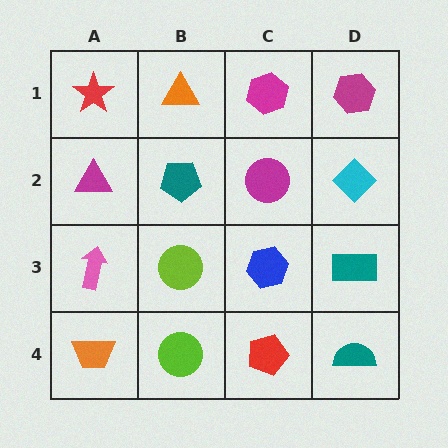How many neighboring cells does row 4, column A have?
2.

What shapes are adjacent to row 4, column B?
A lime circle (row 3, column B), an orange trapezoid (row 4, column A), a red pentagon (row 4, column C).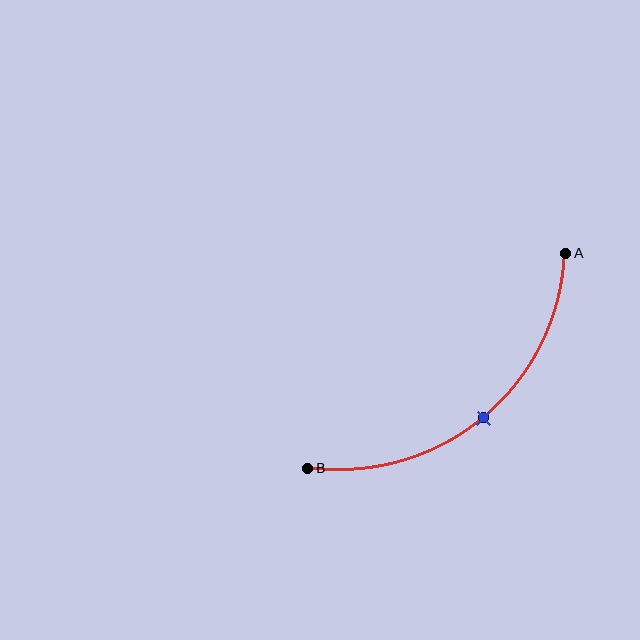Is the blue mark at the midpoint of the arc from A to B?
Yes. The blue mark lies on the arc at equal arc-length from both A and B — it is the arc midpoint.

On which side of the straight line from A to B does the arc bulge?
The arc bulges below and to the right of the straight line connecting A and B.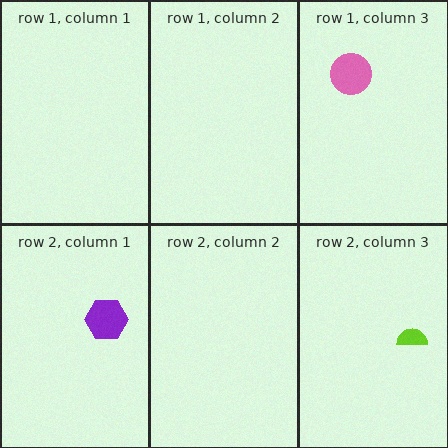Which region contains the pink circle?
The row 1, column 3 region.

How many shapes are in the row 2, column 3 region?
1.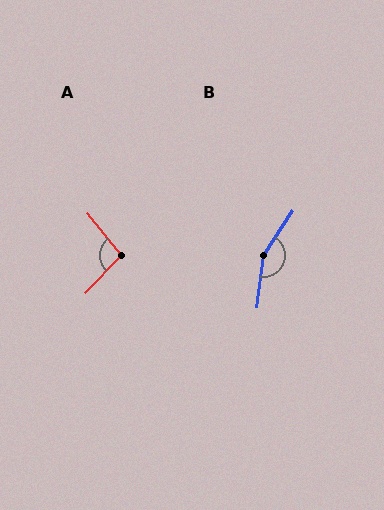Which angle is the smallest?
A, at approximately 97 degrees.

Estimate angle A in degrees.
Approximately 97 degrees.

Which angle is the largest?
B, at approximately 153 degrees.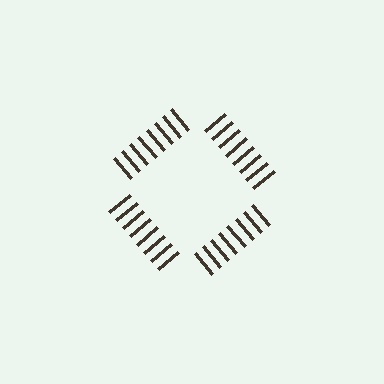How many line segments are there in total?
32 — 8 along each of the 4 edges.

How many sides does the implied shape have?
4 sides — the line-ends trace a square.